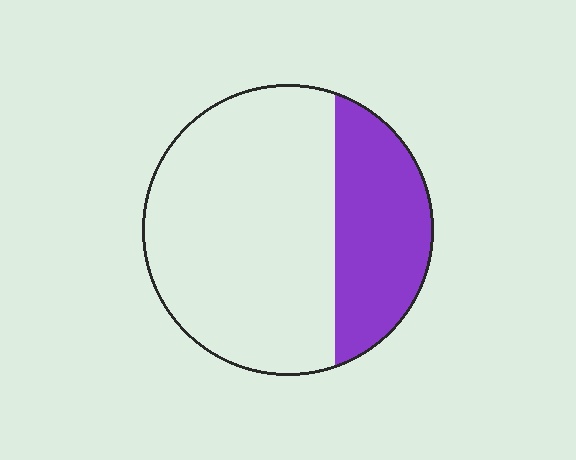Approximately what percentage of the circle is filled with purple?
Approximately 30%.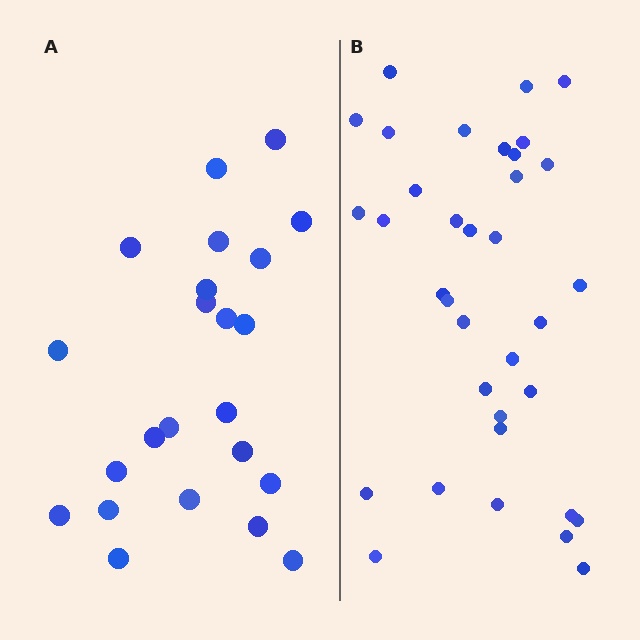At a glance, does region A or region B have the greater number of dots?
Region B (the right region) has more dots.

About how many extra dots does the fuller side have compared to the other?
Region B has roughly 12 or so more dots than region A.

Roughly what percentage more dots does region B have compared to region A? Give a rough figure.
About 50% more.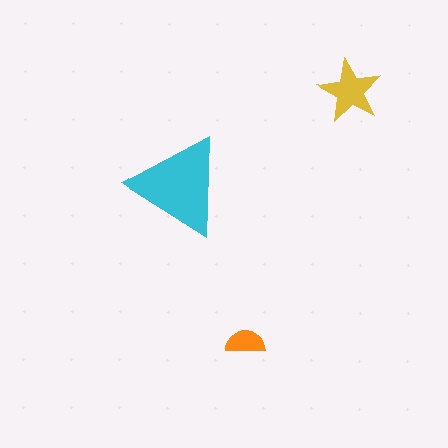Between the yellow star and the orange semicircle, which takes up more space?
The yellow star.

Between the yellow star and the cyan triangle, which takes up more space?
The cyan triangle.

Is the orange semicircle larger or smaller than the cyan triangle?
Smaller.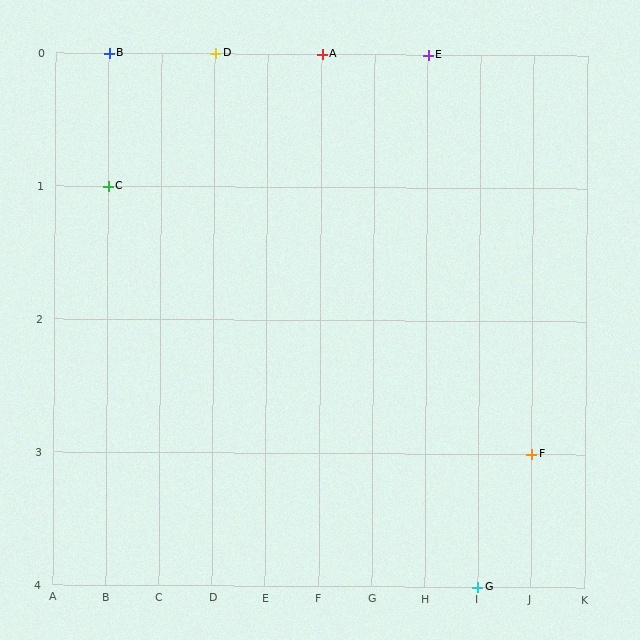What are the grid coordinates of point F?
Point F is at grid coordinates (J, 3).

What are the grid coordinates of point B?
Point B is at grid coordinates (B, 0).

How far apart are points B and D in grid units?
Points B and D are 2 columns apart.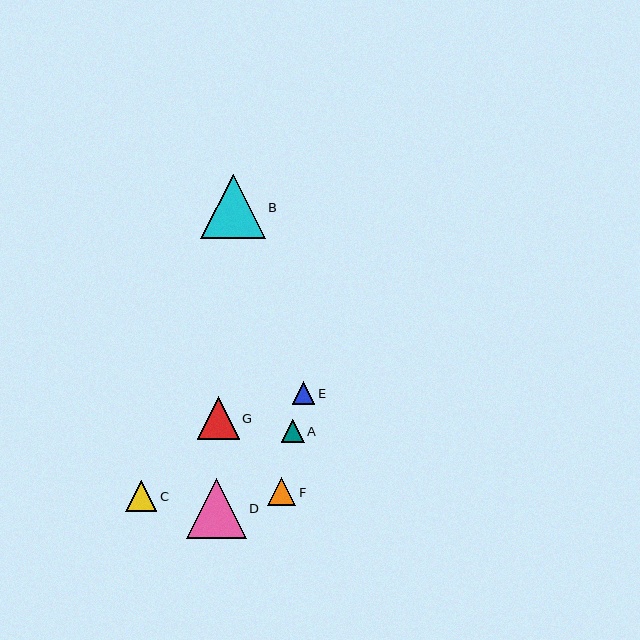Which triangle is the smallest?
Triangle E is the smallest with a size of approximately 23 pixels.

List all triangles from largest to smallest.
From largest to smallest: B, D, G, C, F, A, E.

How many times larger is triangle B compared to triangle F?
Triangle B is approximately 2.2 times the size of triangle F.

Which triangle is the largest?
Triangle B is the largest with a size of approximately 64 pixels.